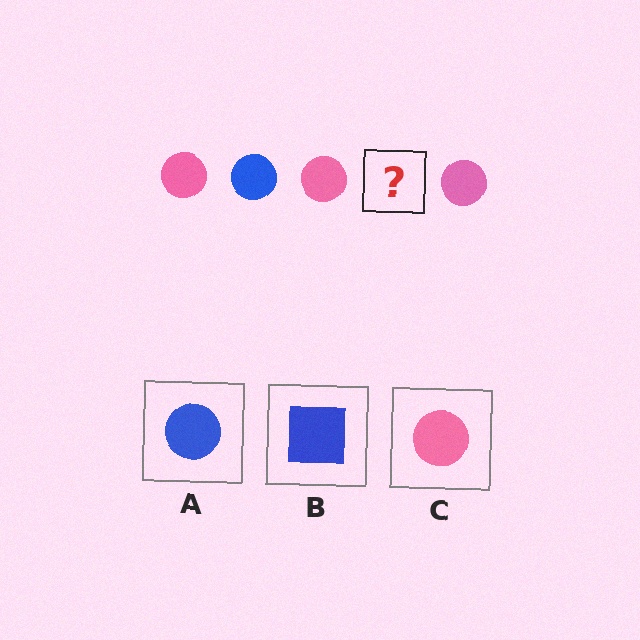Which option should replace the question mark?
Option A.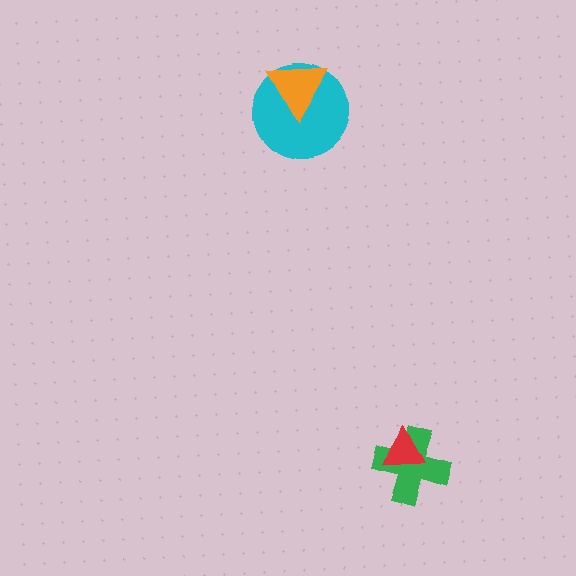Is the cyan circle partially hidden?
Yes, it is partially covered by another shape.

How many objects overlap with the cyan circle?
1 object overlaps with the cyan circle.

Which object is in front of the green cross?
The red triangle is in front of the green cross.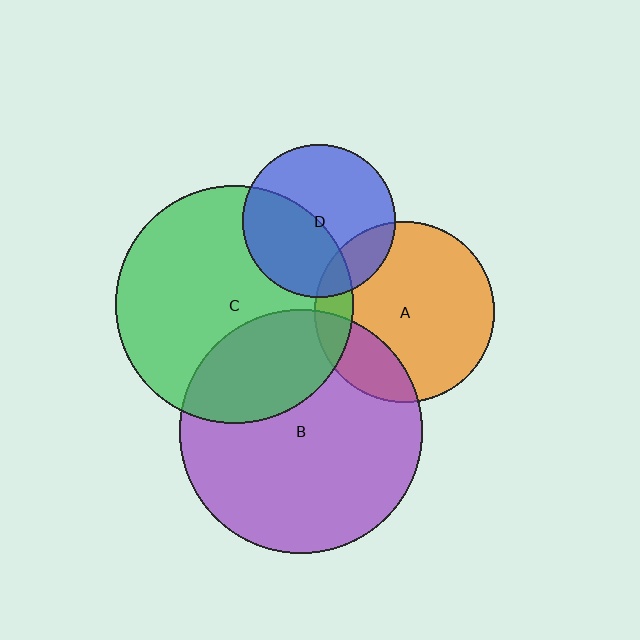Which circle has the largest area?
Circle B (purple).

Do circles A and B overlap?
Yes.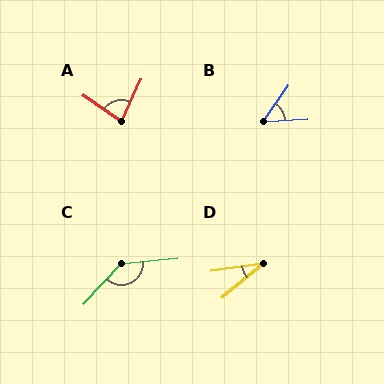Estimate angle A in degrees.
Approximately 80 degrees.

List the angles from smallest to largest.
D (32°), B (52°), A (80°), C (138°).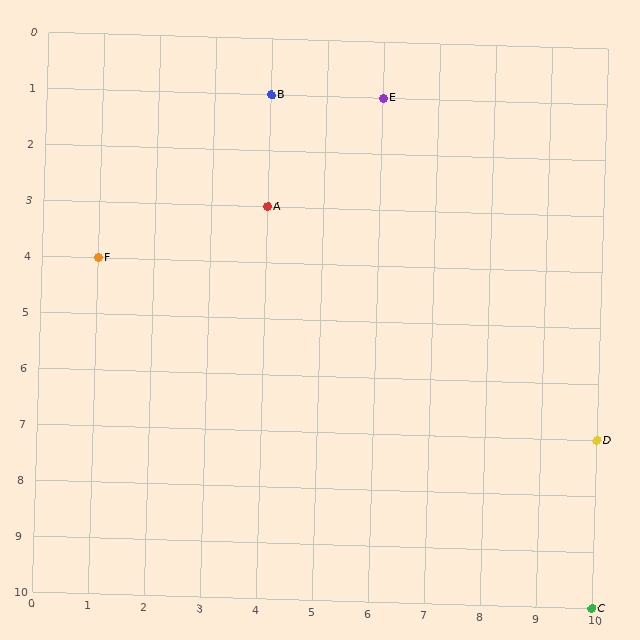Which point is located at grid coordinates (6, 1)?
Point E is at (6, 1).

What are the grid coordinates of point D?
Point D is at grid coordinates (10, 7).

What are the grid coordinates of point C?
Point C is at grid coordinates (10, 10).